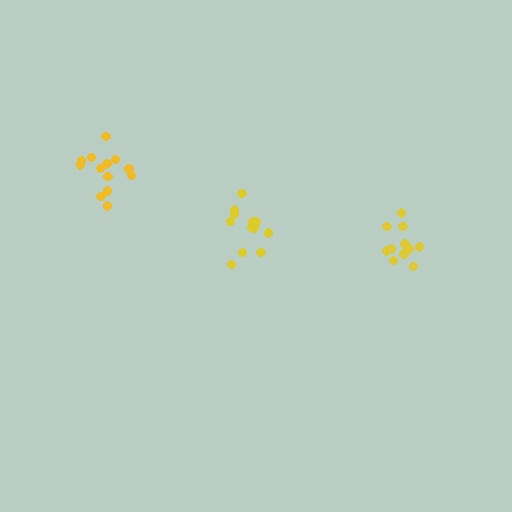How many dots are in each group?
Group 1: 14 dots, Group 2: 12 dots, Group 3: 12 dots (38 total).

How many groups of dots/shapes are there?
There are 3 groups.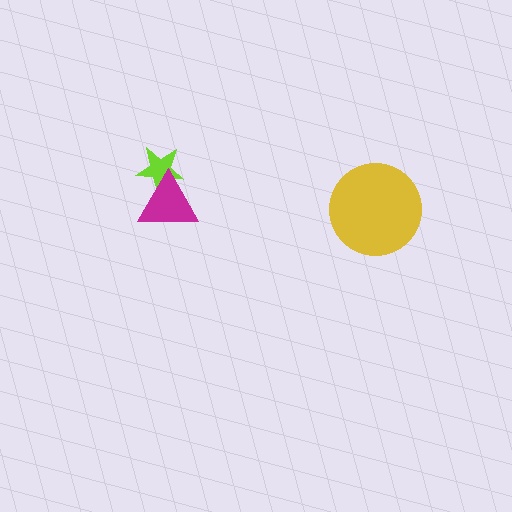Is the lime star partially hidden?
Yes, it is partially covered by another shape.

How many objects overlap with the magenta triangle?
1 object overlaps with the magenta triangle.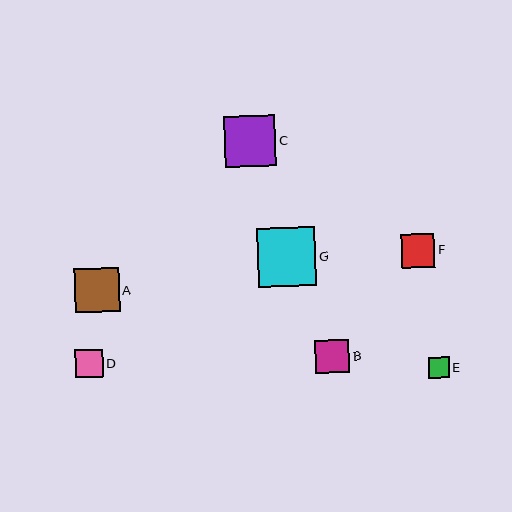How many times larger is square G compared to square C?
Square G is approximately 1.1 times the size of square C.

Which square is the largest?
Square G is the largest with a size of approximately 59 pixels.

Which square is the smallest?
Square E is the smallest with a size of approximately 21 pixels.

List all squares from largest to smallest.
From largest to smallest: G, C, A, B, F, D, E.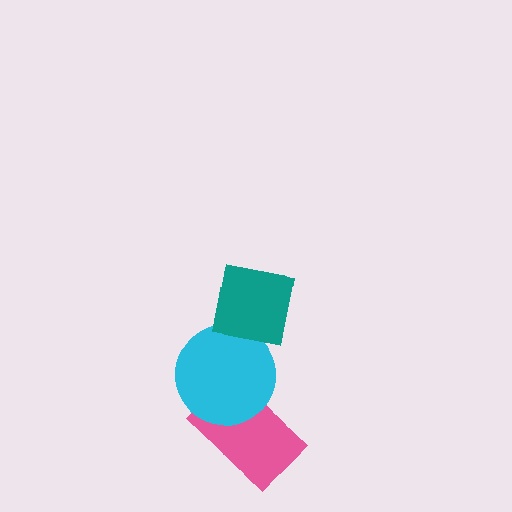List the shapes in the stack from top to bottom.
From top to bottom: the teal square, the cyan circle, the pink rectangle.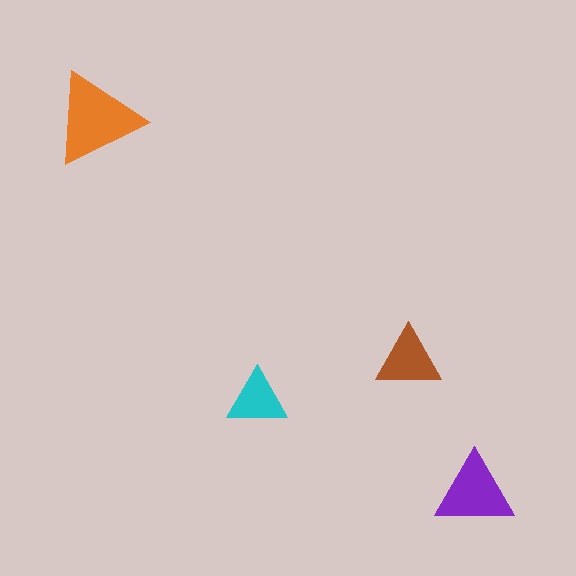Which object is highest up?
The orange triangle is topmost.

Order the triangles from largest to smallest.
the orange one, the purple one, the brown one, the cyan one.